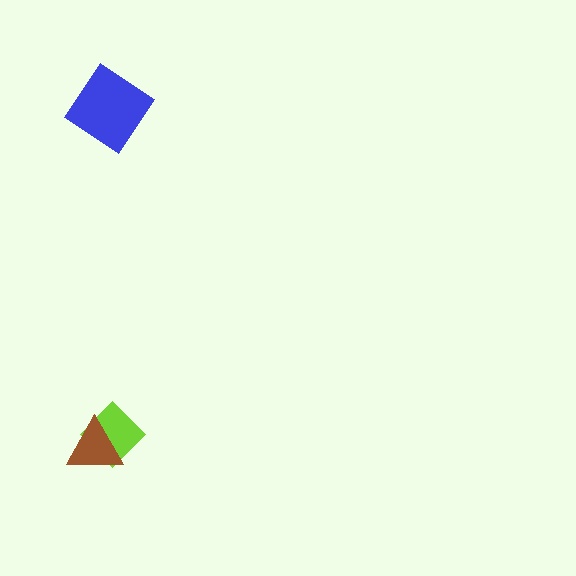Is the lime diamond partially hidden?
Yes, it is partially covered by another shape.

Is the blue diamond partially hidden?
No, no other shape covers it.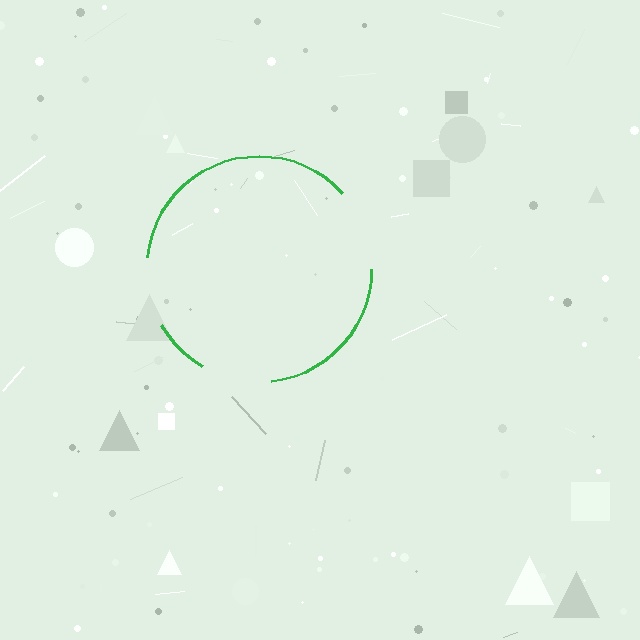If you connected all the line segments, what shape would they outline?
They would outline a circle.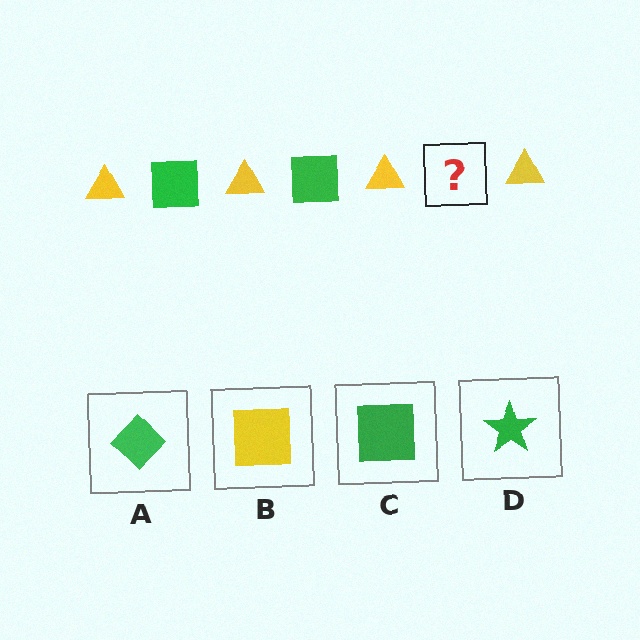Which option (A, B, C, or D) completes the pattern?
C.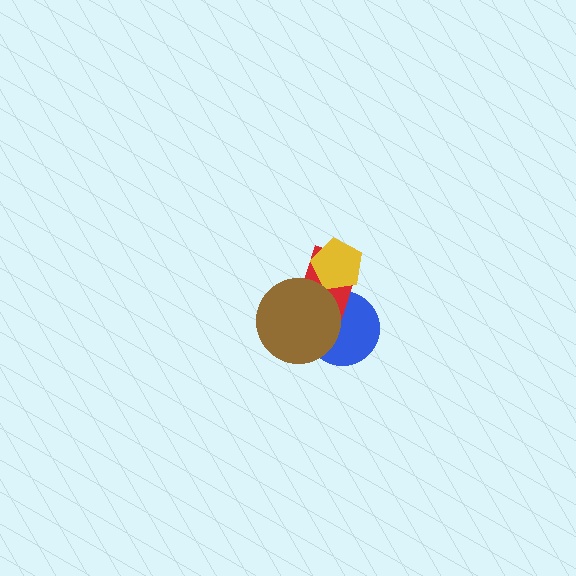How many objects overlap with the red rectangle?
3 objects overlap with the red rectangle.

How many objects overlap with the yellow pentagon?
1 object overlaps with the yellow pentagon.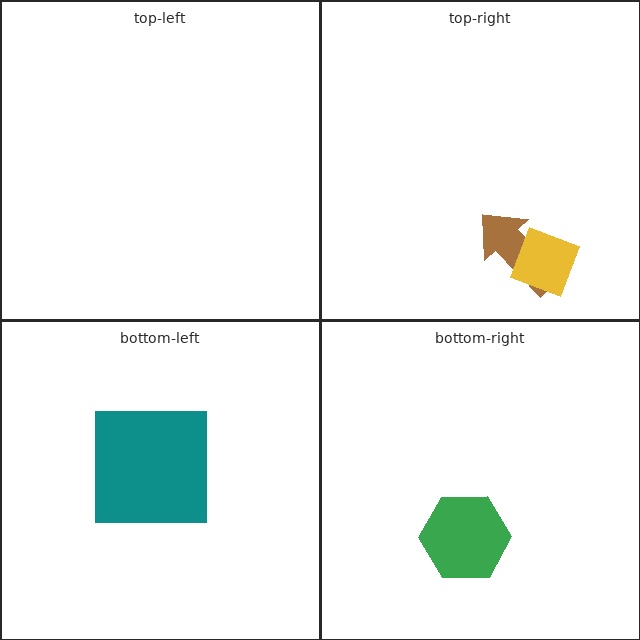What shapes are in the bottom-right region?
The green hexagon.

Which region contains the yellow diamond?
The top-right region.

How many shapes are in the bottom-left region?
1.